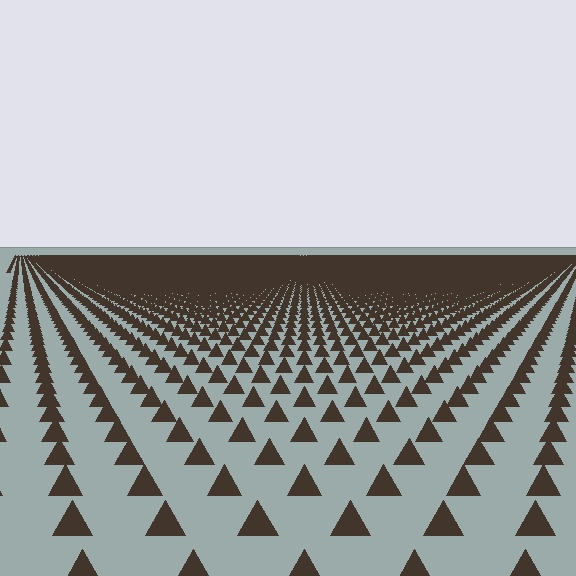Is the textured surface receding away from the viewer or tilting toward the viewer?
The surface is receding away from the viewer. Texture elements get smaller and denser toward the top.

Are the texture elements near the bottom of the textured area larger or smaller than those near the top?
Larger. Near the bottom, elements are closer to the viewer and appear at a bigger on-screen size.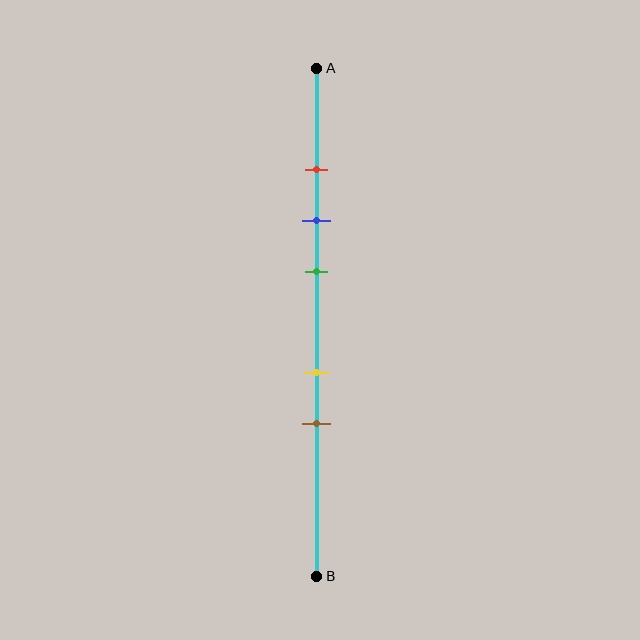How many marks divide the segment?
There are 5 marks dividing the segment.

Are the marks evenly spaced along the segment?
No, the marks are not evenly spaced.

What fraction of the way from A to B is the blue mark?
The blue mark is approximately 30% (0.3) of the way from A to B.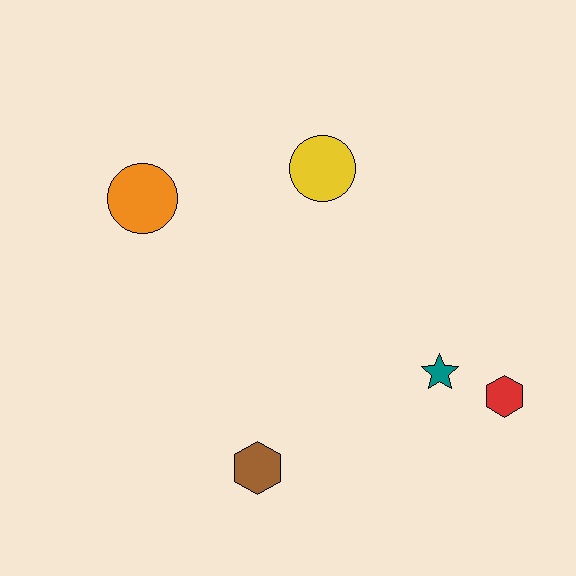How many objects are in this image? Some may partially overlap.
There are 5 objects.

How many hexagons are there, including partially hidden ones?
There are 2 hexagons.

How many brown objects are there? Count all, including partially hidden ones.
There is 1 brown object.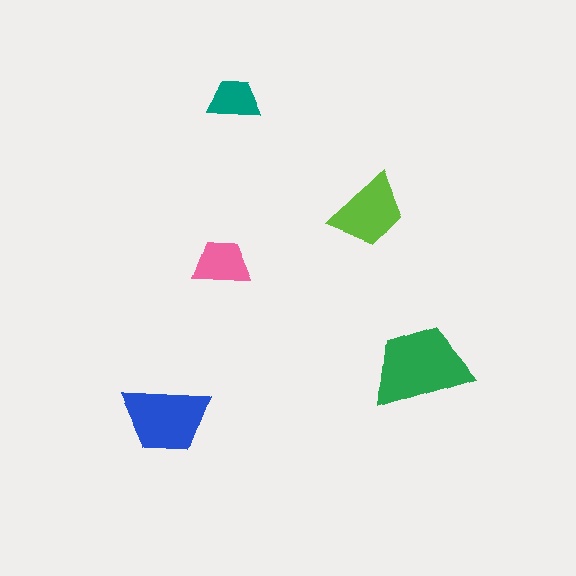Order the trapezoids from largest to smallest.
the green one, the blue one, the lime one, the pink one, the teal one.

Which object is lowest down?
The blue trapezoid is bottommost.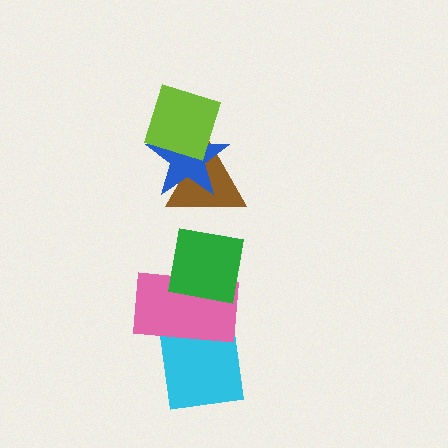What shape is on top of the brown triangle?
The blue star is on top of the brown triangle.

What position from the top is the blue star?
The blue star is 2nd from the top.